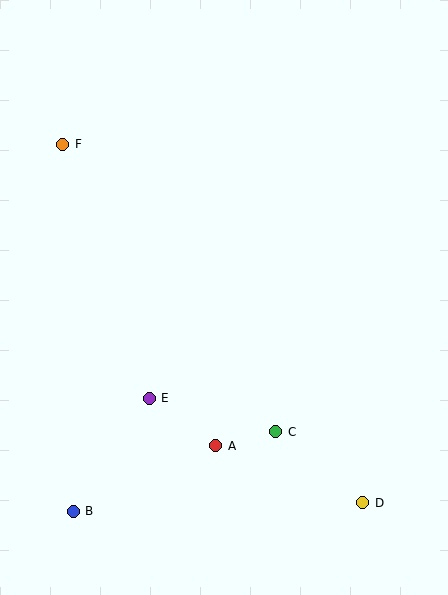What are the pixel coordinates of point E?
Point E is at (149, 398).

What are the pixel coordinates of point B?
Point B is at (73, 511).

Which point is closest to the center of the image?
Point E at (149, 398) is closest to the center.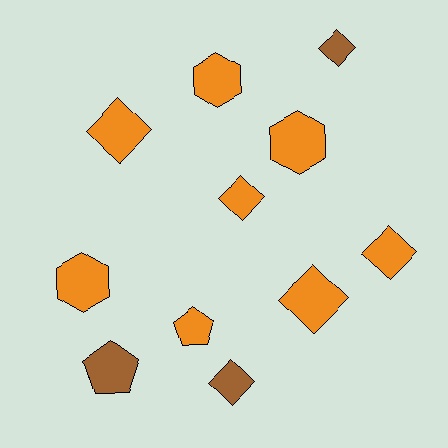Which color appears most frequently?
Orange, with 8 objects.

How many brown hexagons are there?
There are no brown hexagons.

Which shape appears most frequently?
Diamond, with 6 objects.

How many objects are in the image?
There are 11 objects.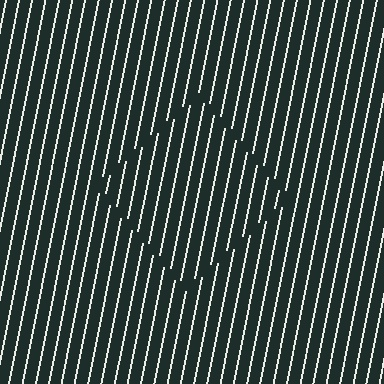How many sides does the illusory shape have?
4 sides — the line-ends trace a square.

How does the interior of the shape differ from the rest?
The interior of the shape contains the same grating, shifted by half a period — the contour is defined by the phase discontinuity where line-ends from the inner and outer gratings abut.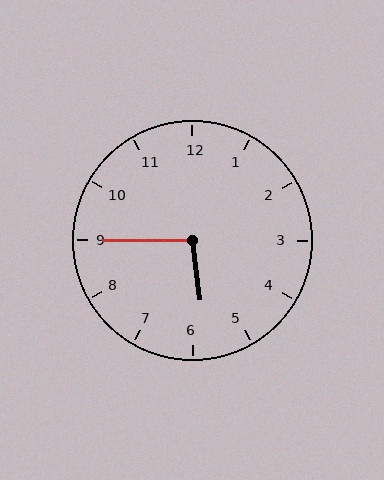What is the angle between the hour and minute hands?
Approximately 98 degrees.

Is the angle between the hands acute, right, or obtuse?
It is obtuse.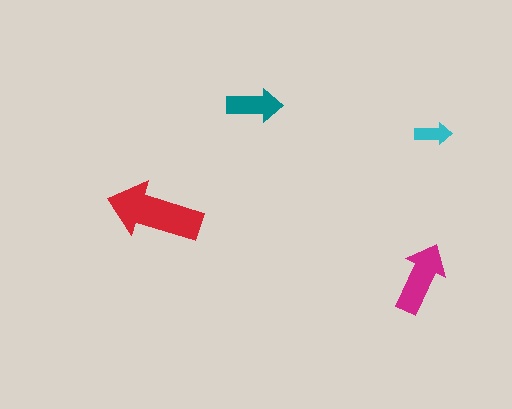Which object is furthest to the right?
The cyan arrow is rightmost.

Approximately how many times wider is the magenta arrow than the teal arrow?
About 1.5 times wider.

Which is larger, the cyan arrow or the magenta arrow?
The magenta one.